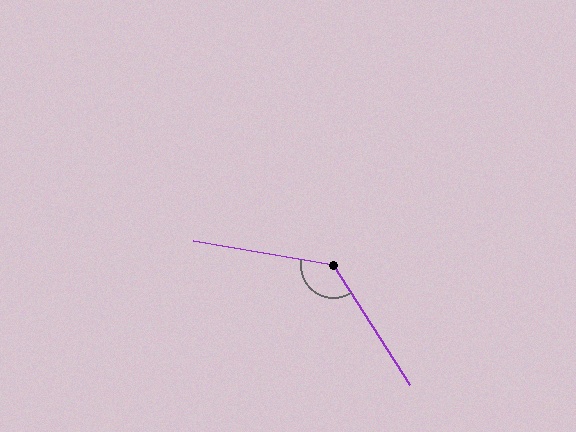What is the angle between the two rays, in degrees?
Approximately 132 degrees.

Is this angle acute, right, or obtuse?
It is obtuse.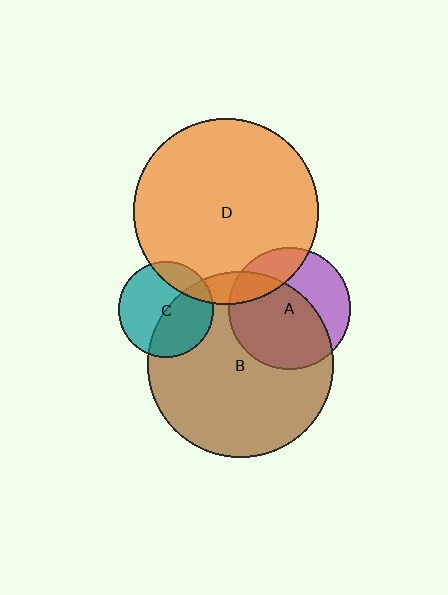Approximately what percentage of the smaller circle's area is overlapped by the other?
Approximately 10%.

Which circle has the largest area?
Circle B (brown).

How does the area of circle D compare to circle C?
Approximately 3.8 times.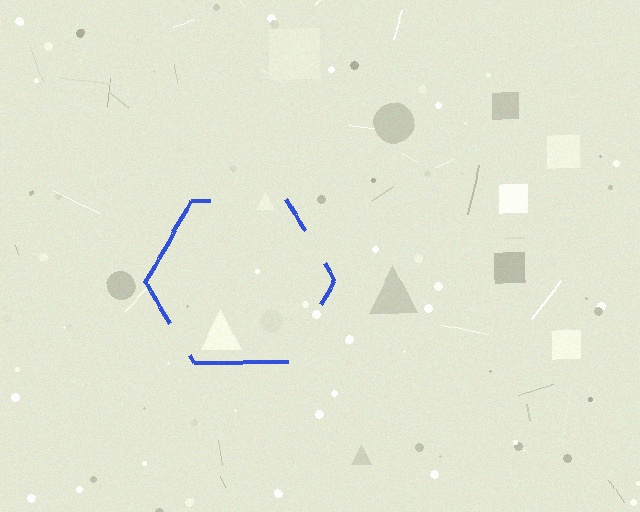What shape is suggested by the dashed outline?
The dashed outline suggests a hexagon.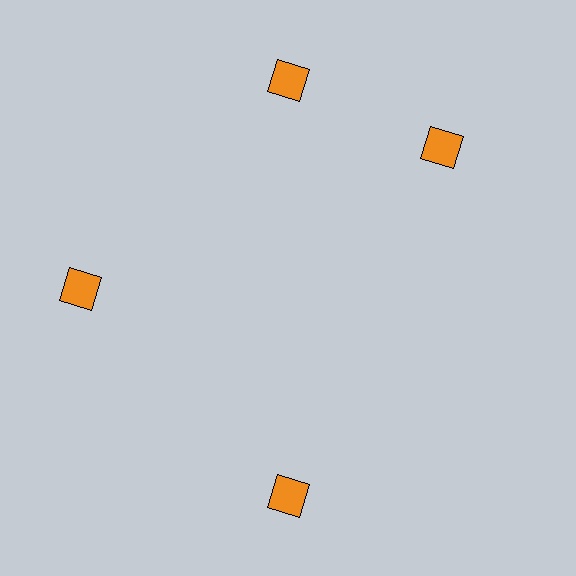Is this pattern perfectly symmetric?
No. The 4 orange diamonds are arranged in a ring, but one element near the 3 o'clock position is rotated out of alignment along the ring, breaking the 4-fold rotational symmetry.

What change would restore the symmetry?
The symmetry would be restored by rotating it back into even spacing with its neighbors so that all 4 diamonds sit at equal angles and equal distance from the center.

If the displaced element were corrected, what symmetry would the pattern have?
It would have 4-fold rotational symmetry — the pattern would map onto itself every 90 degrees.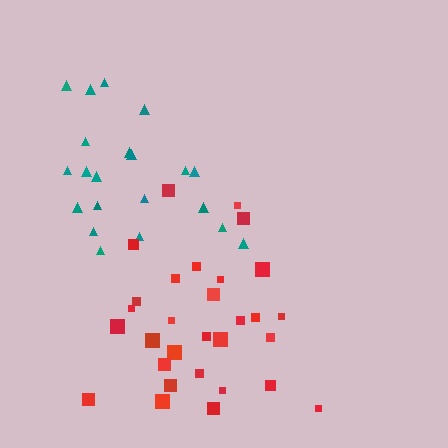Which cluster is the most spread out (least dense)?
Teal.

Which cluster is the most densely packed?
Red.